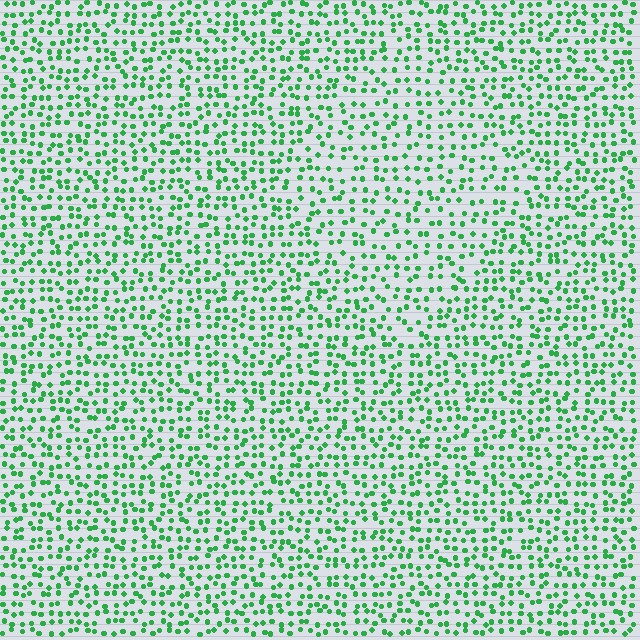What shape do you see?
I see a diamond.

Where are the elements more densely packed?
The elements are more densely packed outside the diamond boundary.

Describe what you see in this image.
The image contains small green elements arranged at two different densities. A diamond-shaped region is visible where the elements are less densely packed than the surrounding area.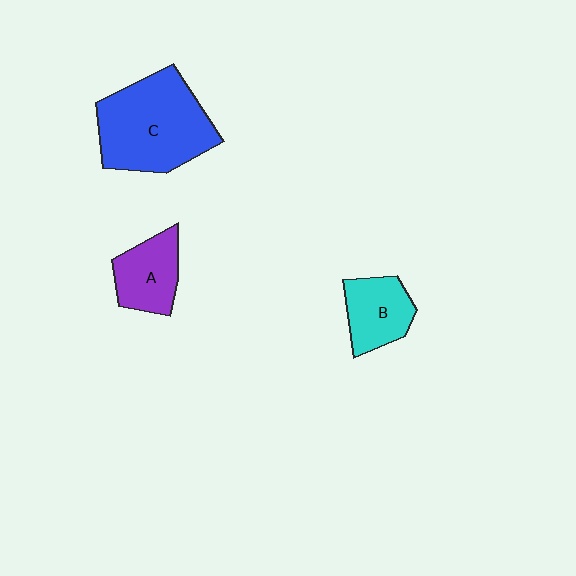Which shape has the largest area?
Shape C (blue).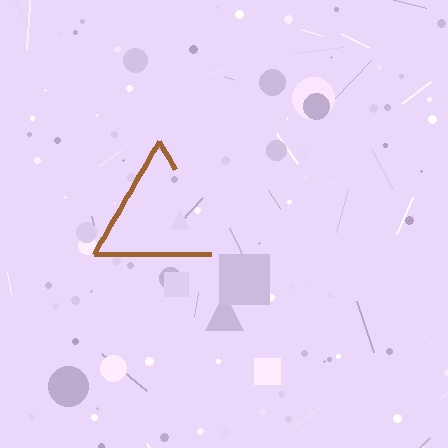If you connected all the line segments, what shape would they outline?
They would outline a triangle.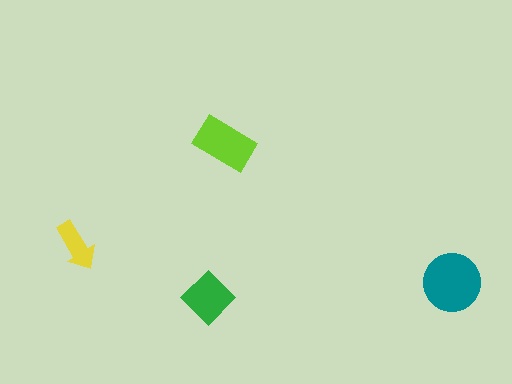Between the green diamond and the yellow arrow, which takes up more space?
The green diamond.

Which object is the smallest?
The yellow arrow.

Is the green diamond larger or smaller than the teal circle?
Smaller.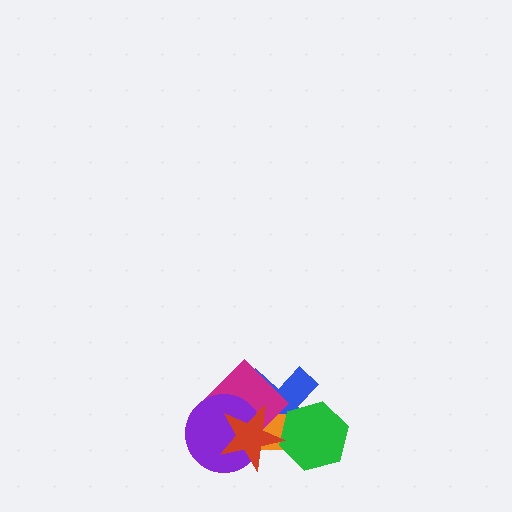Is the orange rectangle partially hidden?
Yes, it is partially covered by another shape.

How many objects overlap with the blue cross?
5 objects overlap with the blue cross.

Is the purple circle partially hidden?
Yes, it is partially covered by another shape.